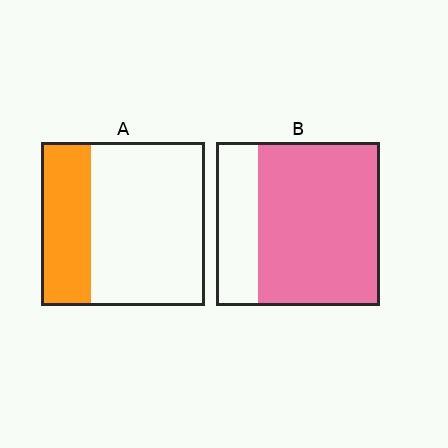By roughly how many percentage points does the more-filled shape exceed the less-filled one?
By roughly 45 percentage points (B over A).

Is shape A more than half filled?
No.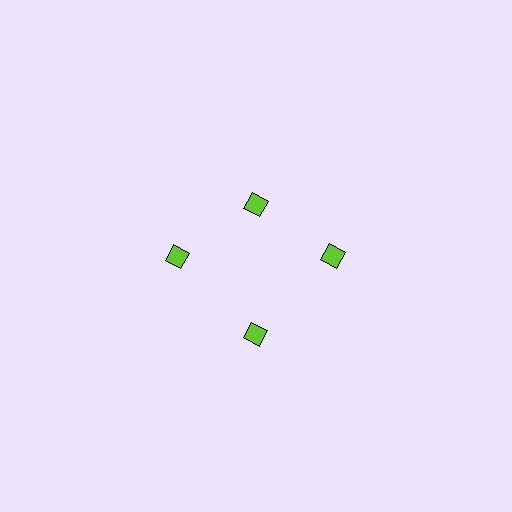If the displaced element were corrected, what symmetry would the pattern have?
It would have 4-fold rotational symmetry — the pattern would map onto itself every 90 degrees.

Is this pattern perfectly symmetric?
No. The 4 lime diamonds are arranged in a ring, but one element near the 12 o'clock position is pulled inward toward the center, breaking the 4-fold rotational symmetry.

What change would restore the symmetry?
The symmetry would be restored by moving it outward, back onto the ring so that all 4 diamonds sit at equal angles and equal distance from the center.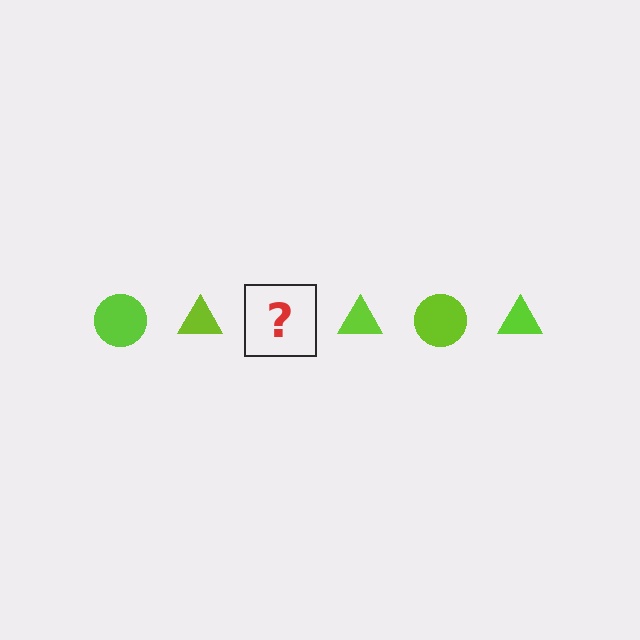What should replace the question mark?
The question mark should be replaced with a lime circle.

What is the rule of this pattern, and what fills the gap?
The rule is that the pattern cycles through circle, triangle shapes in lime. The gap should be filled with a lime circle.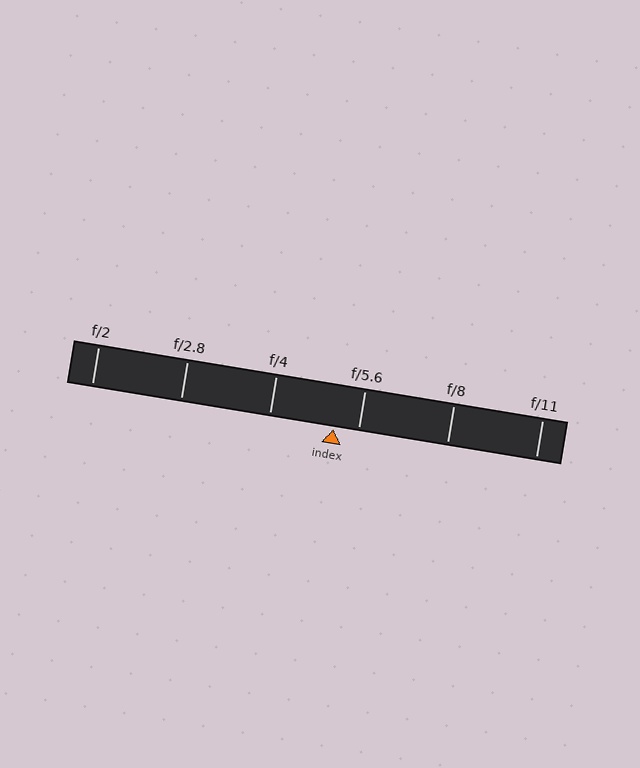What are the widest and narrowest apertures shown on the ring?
The widest aperture shown is f/2 and the narrowest is f/11.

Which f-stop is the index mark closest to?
The index mark is closest to f/5.6.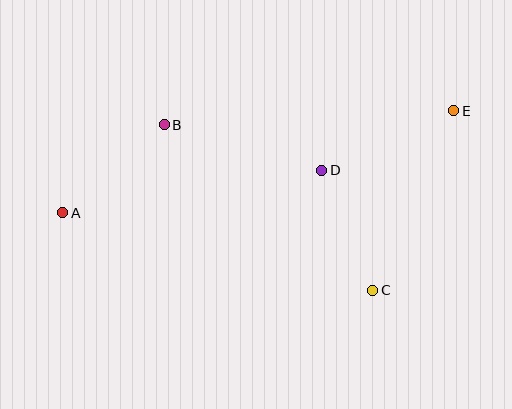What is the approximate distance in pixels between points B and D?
The distance between B and D is approximately 164 pixels.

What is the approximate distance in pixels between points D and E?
The distance between D and E is approximately 145 pixels.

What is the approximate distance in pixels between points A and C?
The distance between A and C is approximately 319 pixels.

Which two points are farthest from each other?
Points A and E are farthest from each other.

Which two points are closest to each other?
Points C and D are closest to each other.